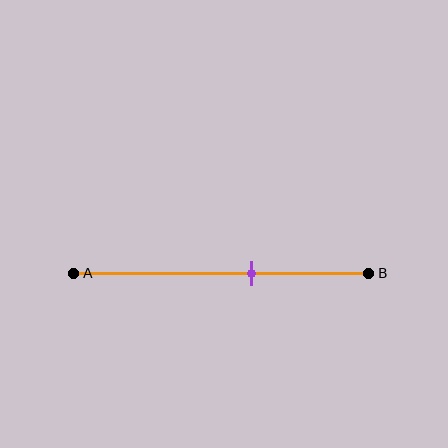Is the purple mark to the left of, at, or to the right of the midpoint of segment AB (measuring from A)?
The purple mark is to the right of the midpoint of segment AB.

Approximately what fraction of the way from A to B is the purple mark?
The purple mark is approximately 60% of the way from A to B.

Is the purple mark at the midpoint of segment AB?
No, the mark is at about 60% from A, not at the 50% midpoint.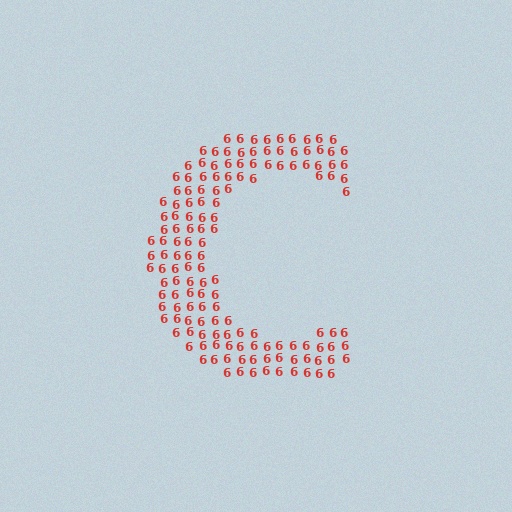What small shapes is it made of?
It is made of small digit 6's.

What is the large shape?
The large shape is the letter C.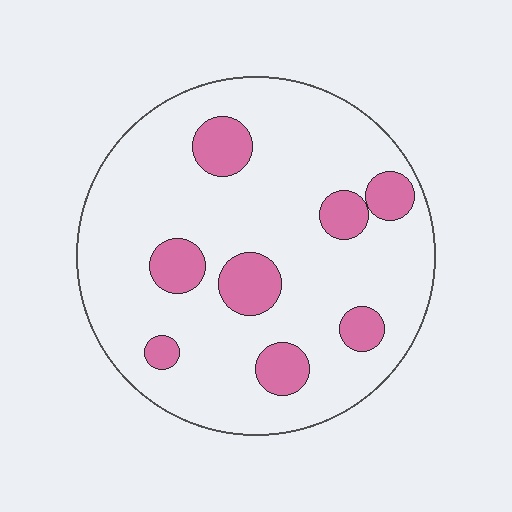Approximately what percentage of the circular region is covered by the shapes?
Approximately 15%.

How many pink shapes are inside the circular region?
8.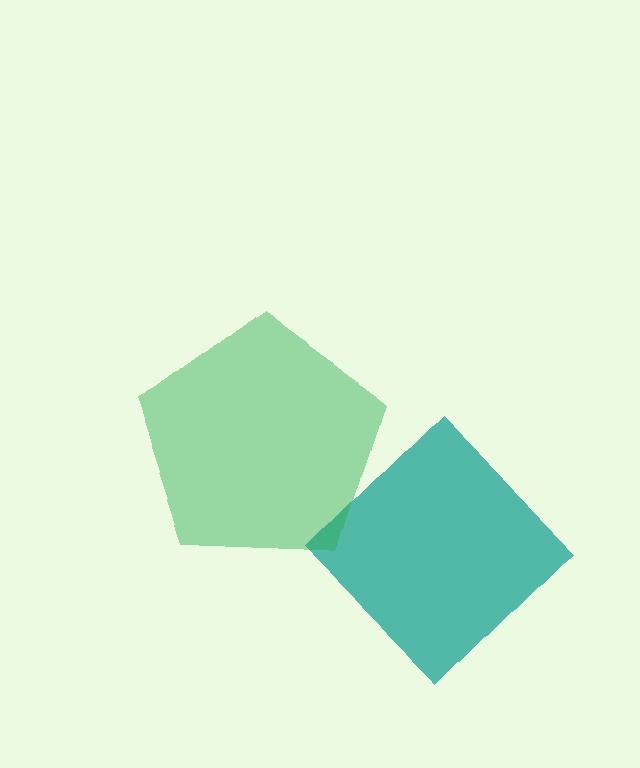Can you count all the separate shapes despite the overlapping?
Yes, there are 2 separate shapes.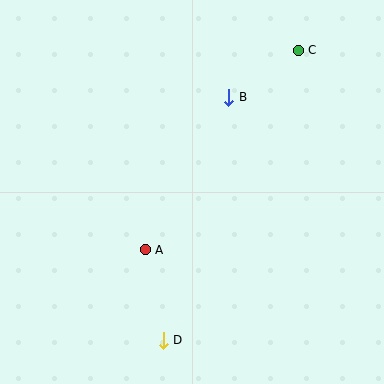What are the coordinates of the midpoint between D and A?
The midpoint between D and A is at (154, 295).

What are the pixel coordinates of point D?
Point D is at (163, 340).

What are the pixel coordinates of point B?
Point B is at (229, 97).